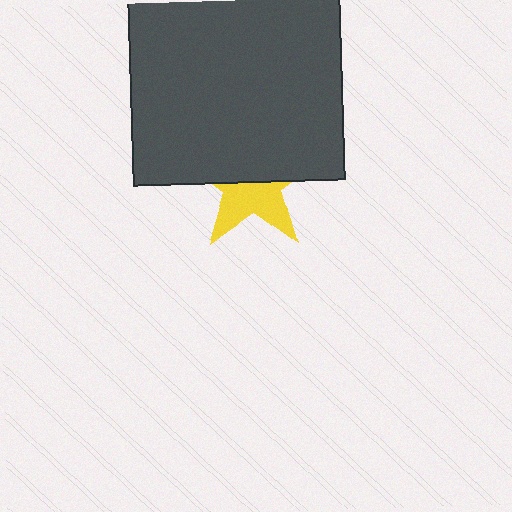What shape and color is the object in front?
The object in front is a dark gray square.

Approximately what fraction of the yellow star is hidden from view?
Roughly 55% of the yellow star is hidden behind the dark gray square.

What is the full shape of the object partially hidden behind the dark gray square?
The partially hidden object is a yellow star.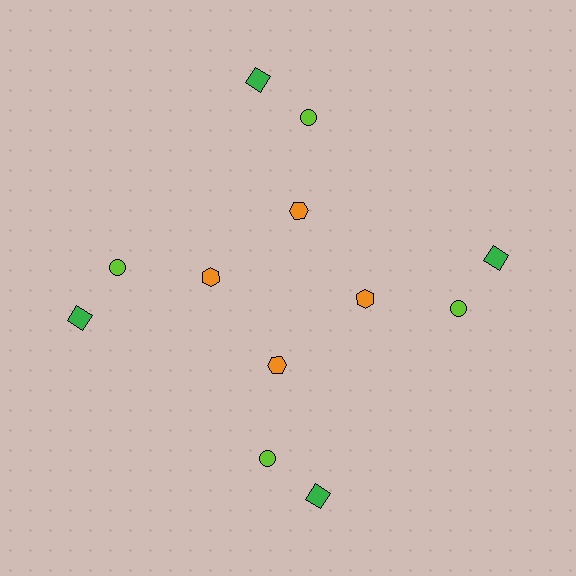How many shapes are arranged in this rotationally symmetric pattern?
There are 12 shapes, arranged in 4 groups of 3.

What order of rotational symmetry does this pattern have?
This pattern has 4-fold rotational symmetry.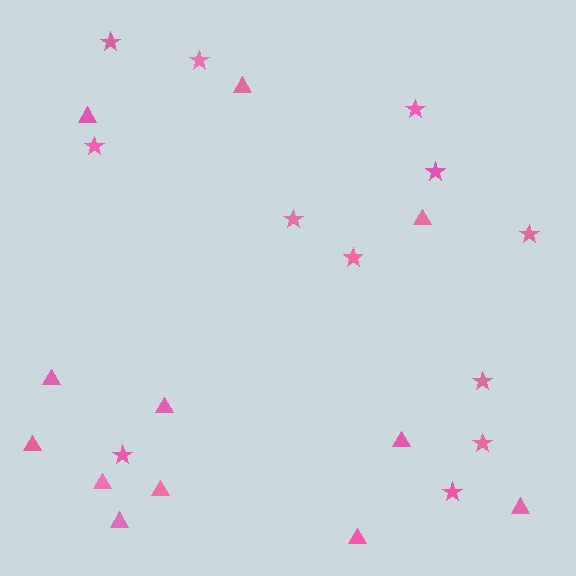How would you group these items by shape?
There are 2 groups: one group of stars (12) and one group of triangles (12).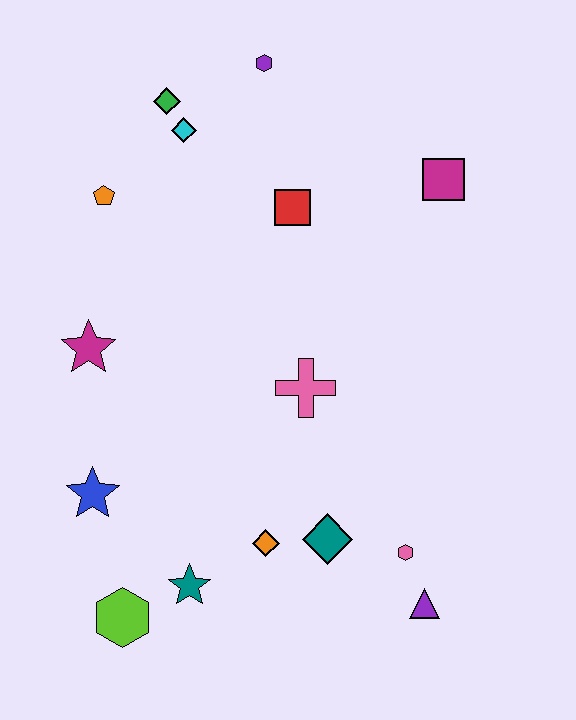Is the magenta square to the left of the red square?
No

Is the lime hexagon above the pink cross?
No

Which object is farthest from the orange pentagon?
The purple triangle is farthest from the orange pentagon.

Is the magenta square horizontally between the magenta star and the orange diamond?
No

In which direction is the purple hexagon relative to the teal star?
The purple hexagon is above the teal star.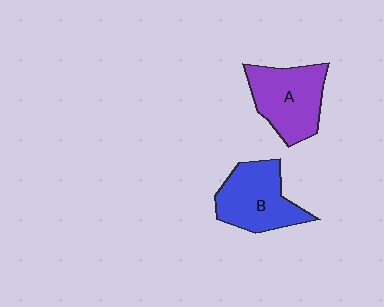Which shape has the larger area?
Shape A (purple).